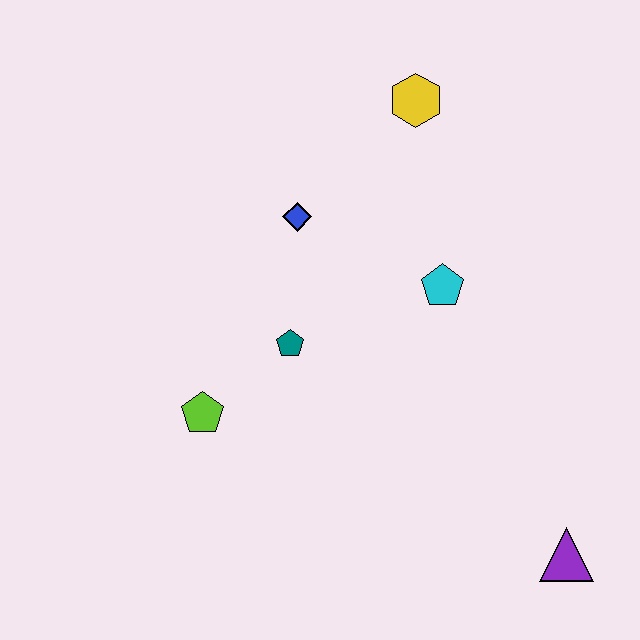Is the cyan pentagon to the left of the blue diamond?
No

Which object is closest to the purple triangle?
The cyan pentagon is closest to the purple triangle.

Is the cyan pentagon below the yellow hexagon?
Yes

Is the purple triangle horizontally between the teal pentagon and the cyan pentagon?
No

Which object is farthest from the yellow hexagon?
The purple triangle is farthest from the yellow hexagon.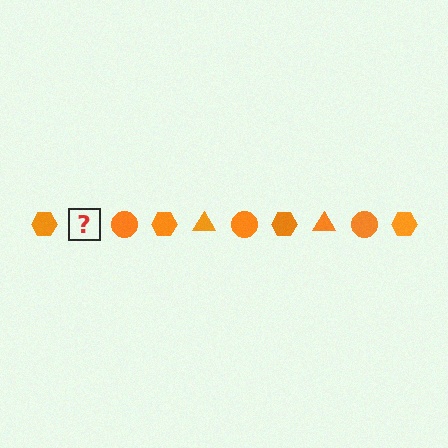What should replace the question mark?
The question mark should be replaced with an orange triangle.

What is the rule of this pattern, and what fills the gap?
The rule is that the pattern cycles through hexagon, triangle, circle shapes in orange. The gap should be filled with an orange triangle.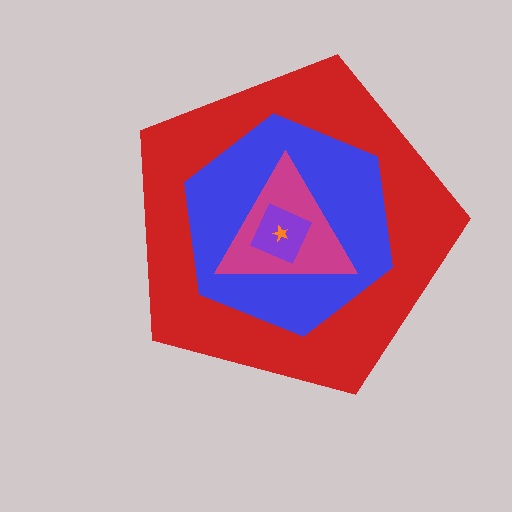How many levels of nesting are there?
5.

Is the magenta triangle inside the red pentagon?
Yes.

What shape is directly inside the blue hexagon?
The magenta triangle.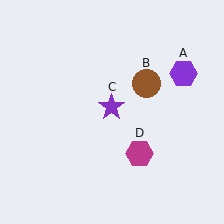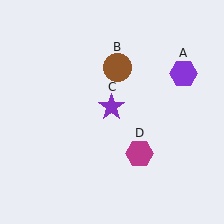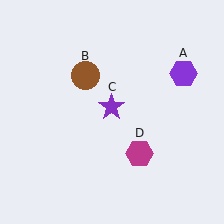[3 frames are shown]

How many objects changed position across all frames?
1 object changed position: brown circle (object B).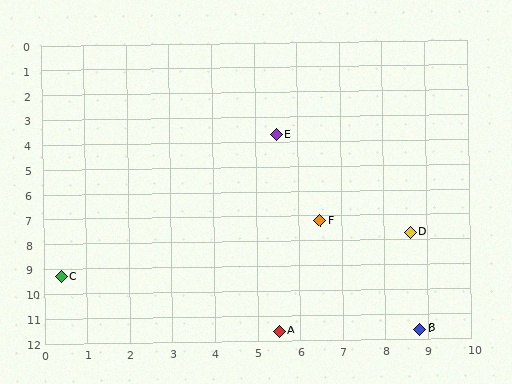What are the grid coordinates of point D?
Point D is at approximately (8.6, 7.7).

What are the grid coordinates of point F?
Point F is at approximately (6.5, 7.2).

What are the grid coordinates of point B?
Point B is at approximately (8.8, 11.6).